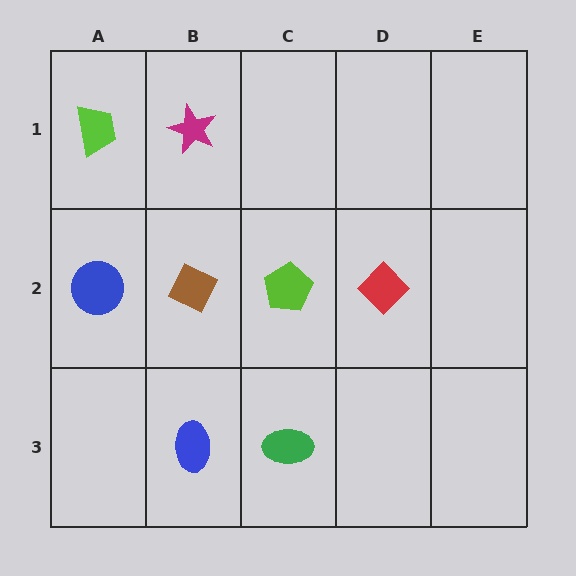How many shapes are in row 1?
2 shapes.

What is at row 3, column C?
A green ellipse.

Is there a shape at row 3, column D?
No, that cell is empty.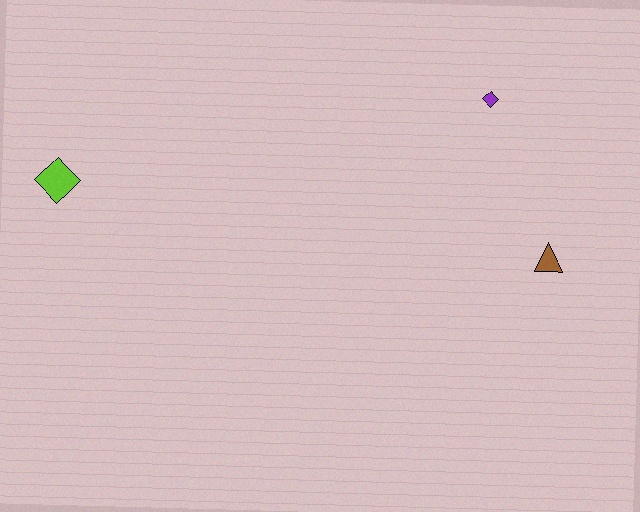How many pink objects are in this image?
There are no pink objects.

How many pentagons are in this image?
There are no pentagons.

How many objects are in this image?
There are 3 objects.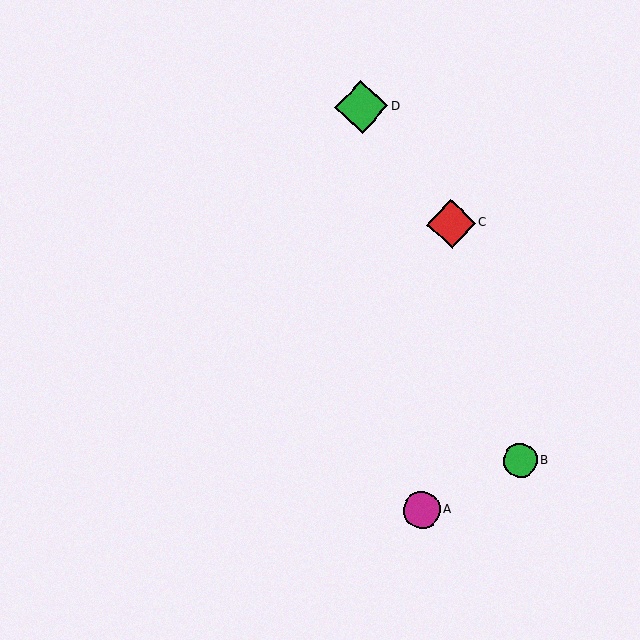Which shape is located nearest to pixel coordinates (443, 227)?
The red diamond (labeled C) at (451, 224) is nearest to that location.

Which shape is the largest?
The green diamond (labeled D) is the largest.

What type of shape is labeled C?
Shape C is a red diamond.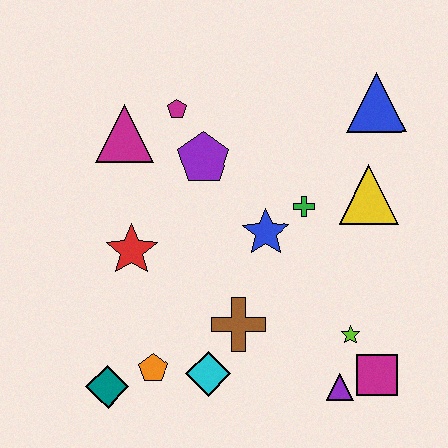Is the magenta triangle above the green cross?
Yes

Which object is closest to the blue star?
The green cross is closest to the blue star.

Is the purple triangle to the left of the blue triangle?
Yes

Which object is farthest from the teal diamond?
The blue triangle is farthest from the teal diamond.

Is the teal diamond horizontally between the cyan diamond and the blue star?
No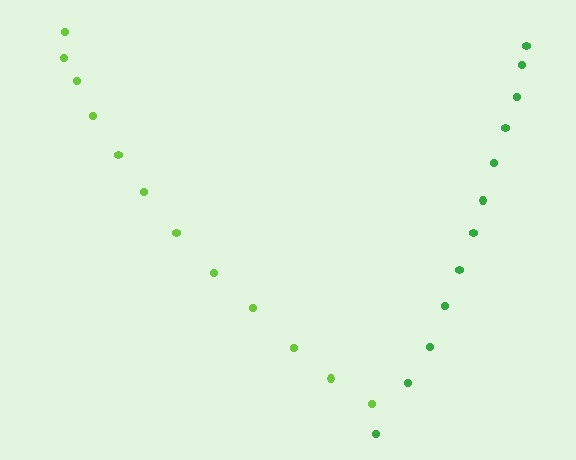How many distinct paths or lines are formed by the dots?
There are 2 distinct paths.